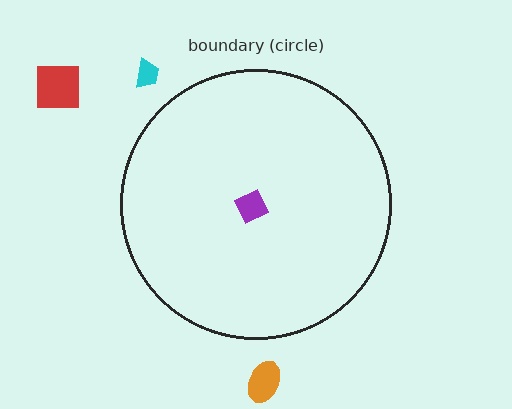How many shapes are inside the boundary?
1 inside, 3 outside.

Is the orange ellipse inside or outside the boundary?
Outside.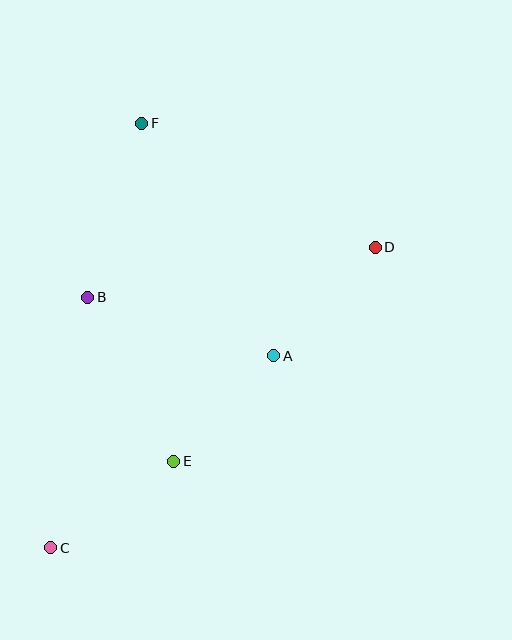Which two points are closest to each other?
Points A and E are closest to each other.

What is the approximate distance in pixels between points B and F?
The distance between B and F is approximately 182 pixels.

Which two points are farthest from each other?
Points C and D are farthest from each other.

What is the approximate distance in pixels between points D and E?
The distance between D and E is approximately 294 pixels.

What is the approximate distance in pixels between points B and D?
The distance between B and D is approximately 292 pixels.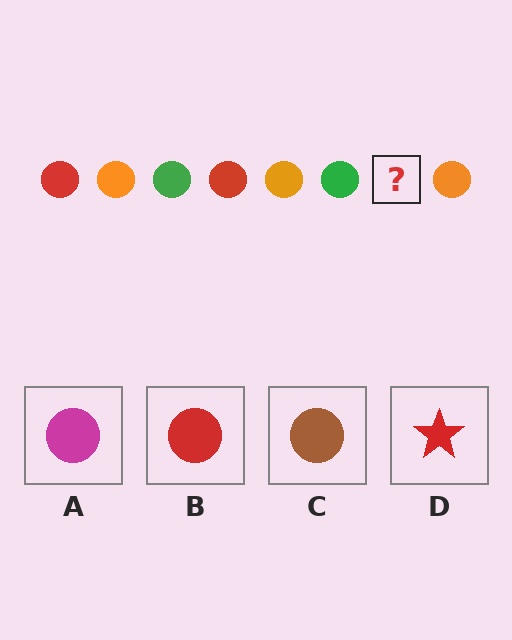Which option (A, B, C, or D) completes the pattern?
B.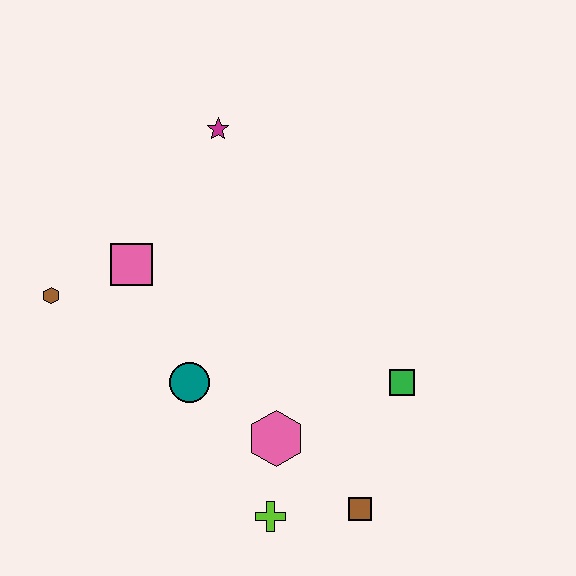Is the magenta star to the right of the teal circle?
Yes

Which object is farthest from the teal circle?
The magenta star is farthest from the teal circle.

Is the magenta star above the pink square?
Yes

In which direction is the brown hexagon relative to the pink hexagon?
The brown hexagon is to the left of the pink hexagon.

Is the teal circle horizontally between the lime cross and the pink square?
Yes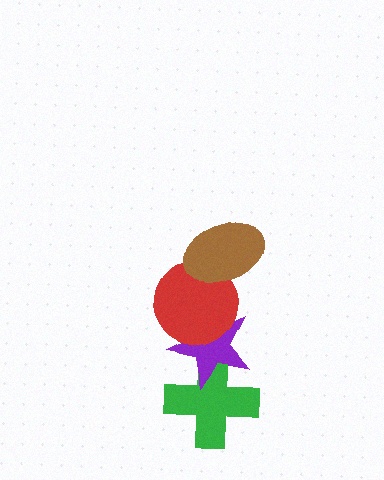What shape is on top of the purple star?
The red circle is on top of the purple star.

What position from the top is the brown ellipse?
The brown ellipse is 1st from the top.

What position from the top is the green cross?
The green cross is 4th from the top.